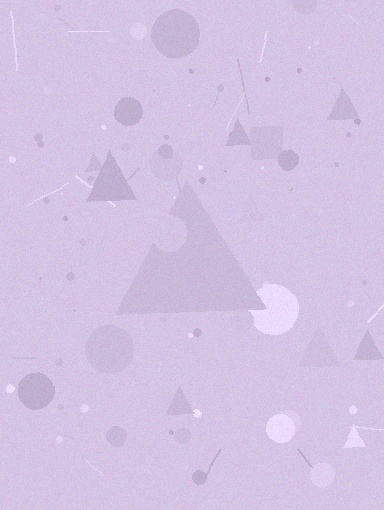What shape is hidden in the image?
A triangle is hidden in the image.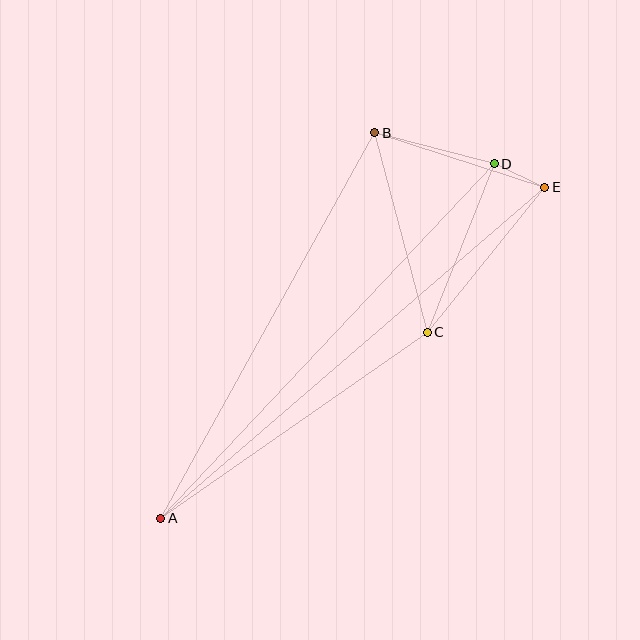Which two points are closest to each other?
Points D and E are closest to each other.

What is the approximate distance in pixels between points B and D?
The distance between B and D is approximately 123 pixels.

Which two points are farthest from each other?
Points A and E are farthest from each other.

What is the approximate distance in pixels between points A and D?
The distance between A and D is approximately 487 pixels.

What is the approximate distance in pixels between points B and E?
The distance between B and E is approximately 178 pixels.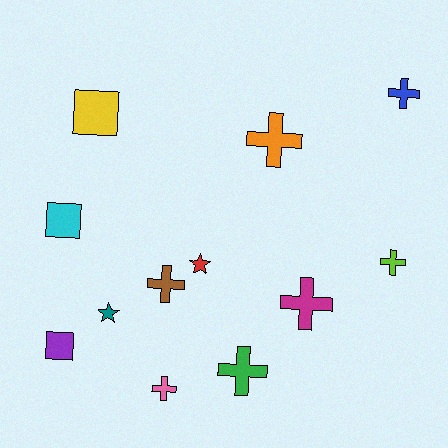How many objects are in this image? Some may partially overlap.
There are 12 objects.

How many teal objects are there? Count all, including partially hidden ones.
There is 1 teal object.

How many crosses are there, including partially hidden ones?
There are 7 crosses.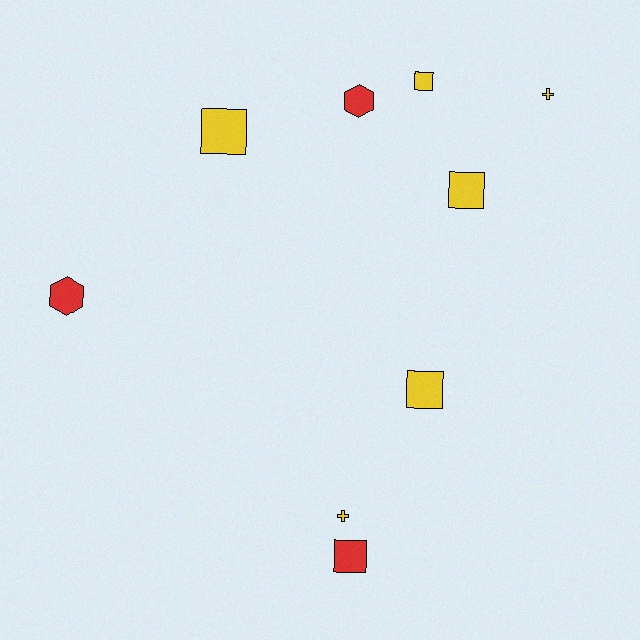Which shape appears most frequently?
Square, with 5 objects.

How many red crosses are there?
There are no red crosses.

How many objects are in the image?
There are 9 objects.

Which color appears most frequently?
Yellow, with 6 objects.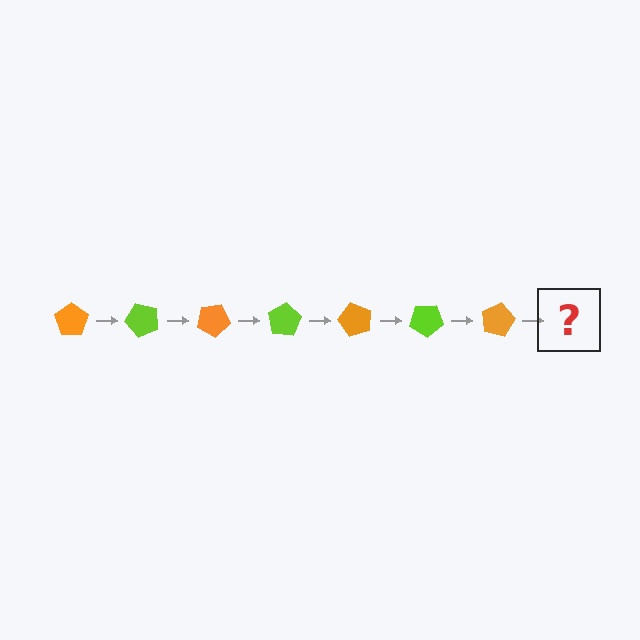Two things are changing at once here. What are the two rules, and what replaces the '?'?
The two rules are that it rotates 50 degrees each step and the color cycles through orange and lime. The '?' should be a lime pentagon, rotated 350 degrees from the start.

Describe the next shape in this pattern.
It should be a lime pentagon, rotated 350 degrees from the start.